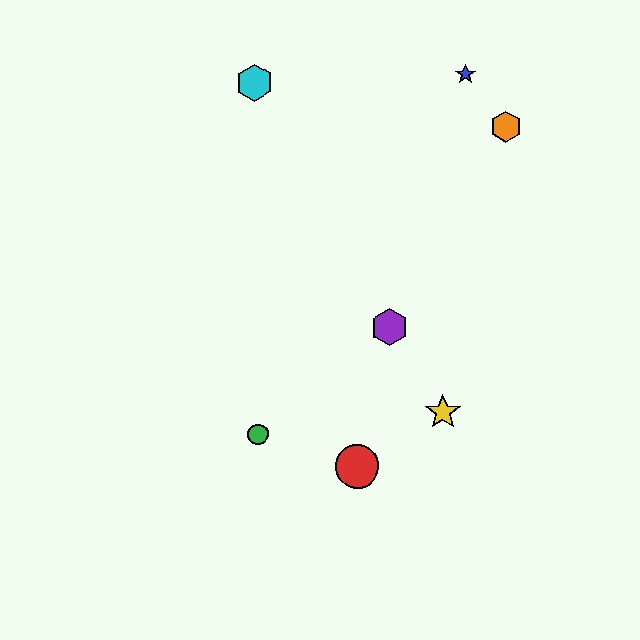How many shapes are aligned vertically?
2 shapes (the green circle, the cyan hexagon) are aligned vertically.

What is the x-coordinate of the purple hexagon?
The purple hexagon is at x≈389.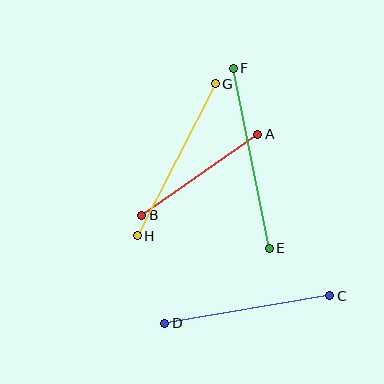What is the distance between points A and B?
The distance is approximately 142 pixels.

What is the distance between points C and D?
The distance is approximately 167 pixels.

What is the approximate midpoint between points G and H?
The midpoint is at approximately (176, 160) pixels.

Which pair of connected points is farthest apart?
Points E and F are farthest apart.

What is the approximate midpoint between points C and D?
The midpoint is at approximately (247, 310) pixels.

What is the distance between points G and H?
The distance is approximately 171 pixels.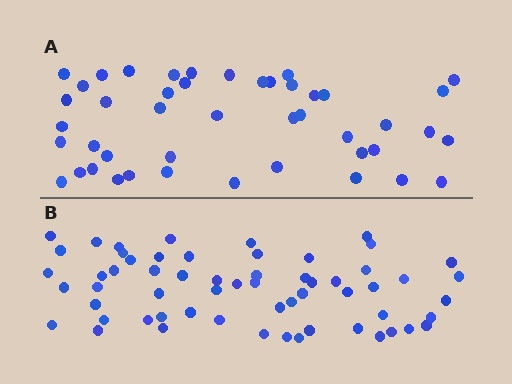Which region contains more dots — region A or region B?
Region B (the bottom region) has more dots.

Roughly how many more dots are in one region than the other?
Region B has approximately 15 more dots than region A.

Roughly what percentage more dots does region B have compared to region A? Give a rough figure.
About 35% more.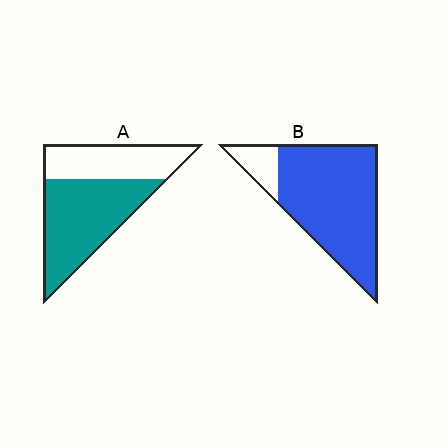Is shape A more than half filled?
Yes.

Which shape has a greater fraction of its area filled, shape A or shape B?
Shape B.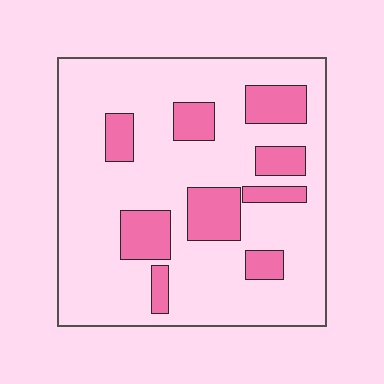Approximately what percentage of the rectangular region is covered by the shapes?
Approximately 20%.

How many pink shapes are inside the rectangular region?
9.